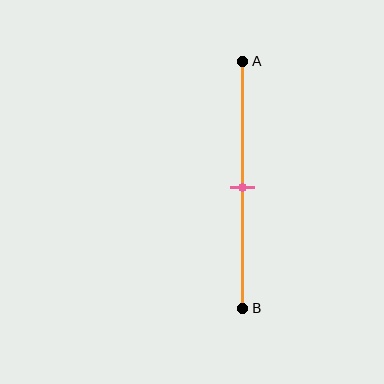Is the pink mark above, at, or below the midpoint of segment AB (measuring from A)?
The pink mark is approximately at the midpoint of segment AB.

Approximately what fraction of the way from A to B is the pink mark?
The pink mark is approximately 50% of the way from A to B.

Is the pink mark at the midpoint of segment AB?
Yes, the mark is approximately at the midpoint.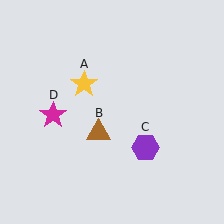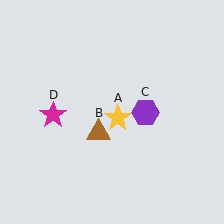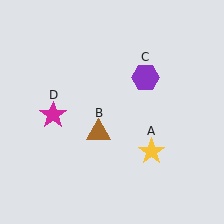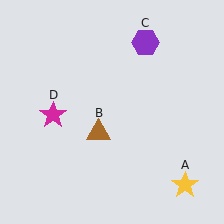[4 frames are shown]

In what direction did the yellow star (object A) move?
The yellow star (object A) moved down and to the right.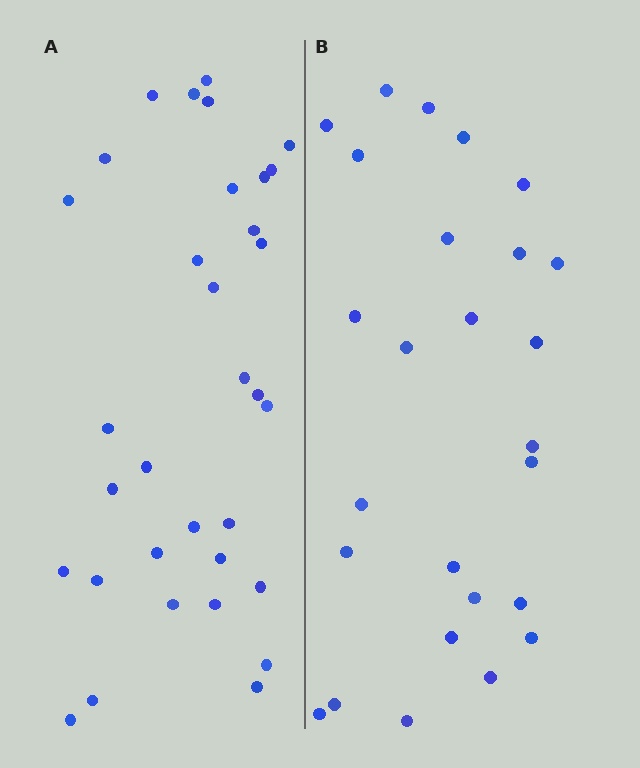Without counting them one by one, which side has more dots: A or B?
Region A (the left region) has more dots.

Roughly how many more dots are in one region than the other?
Region A has roughly 8 or so more dots than region B.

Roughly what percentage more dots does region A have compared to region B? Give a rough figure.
About 25% more.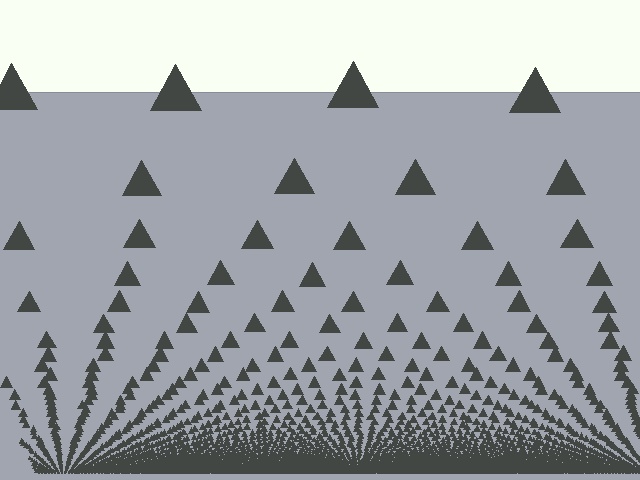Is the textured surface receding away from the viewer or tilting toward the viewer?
The surface appears to tilt toward the viewer. Texture elements get larger and sparser toward the top.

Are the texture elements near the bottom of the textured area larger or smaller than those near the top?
Smaller. The gradient is inverted — elements near the bottom are smaller and denser.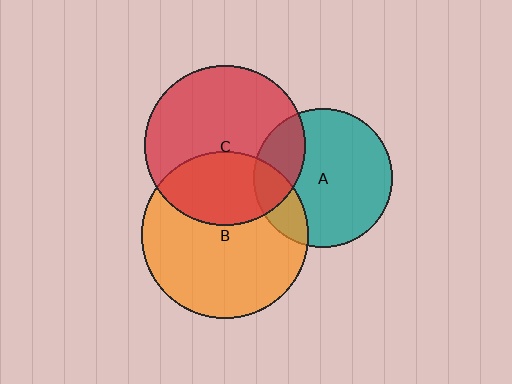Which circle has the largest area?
Circle B (orange).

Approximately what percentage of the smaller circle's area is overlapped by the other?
Approximately 25%.